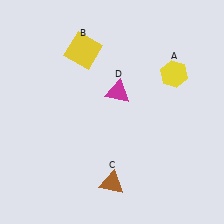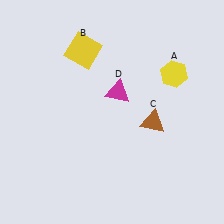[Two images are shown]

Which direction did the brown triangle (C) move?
The brown triangle (C) moved up.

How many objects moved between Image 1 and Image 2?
1 object moved between the two images.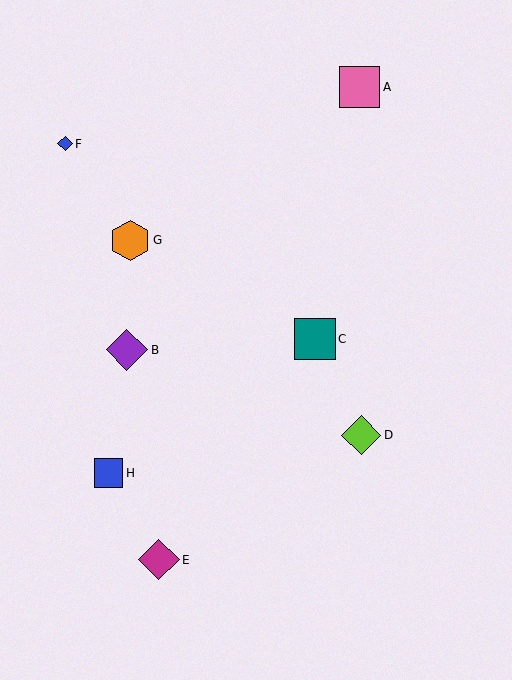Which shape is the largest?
The purple diamond (labeled B) is the largest.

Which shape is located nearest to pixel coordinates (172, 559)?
The magenta diamond (labeled E) at (159, 560) is nearest to that location.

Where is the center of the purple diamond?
The center of the purple diamond is at (127, 350).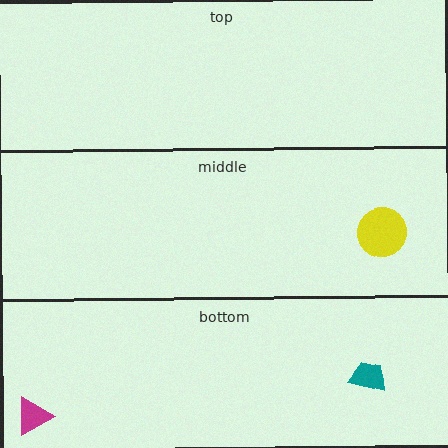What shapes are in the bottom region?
The magenta triangle, the teal trapezoid.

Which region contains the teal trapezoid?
The bottom region.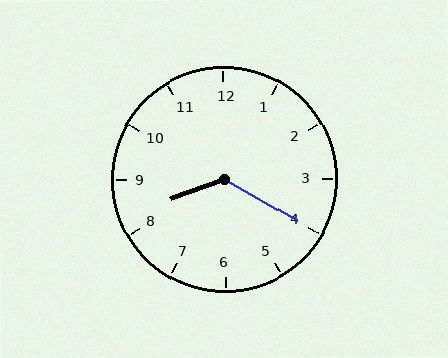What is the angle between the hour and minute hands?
Approximately 130 degrees.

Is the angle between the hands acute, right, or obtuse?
It is obtuse.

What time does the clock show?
8:20.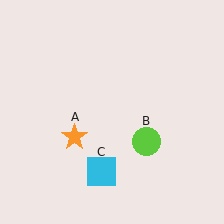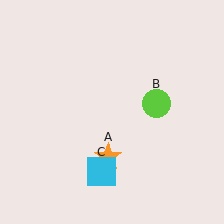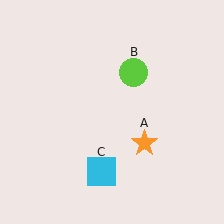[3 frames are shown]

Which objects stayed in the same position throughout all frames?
Cyan square (object C) remained stationary.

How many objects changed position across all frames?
2 objects changed position: orange star (object A), lime circle (object B).